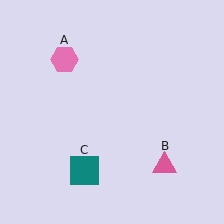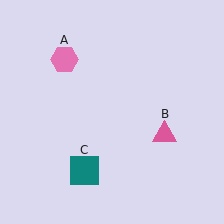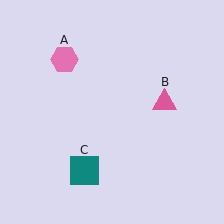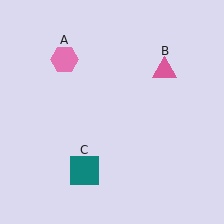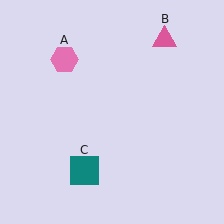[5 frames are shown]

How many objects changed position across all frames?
1 object changed position: pink triangle (object B).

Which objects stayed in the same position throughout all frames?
Pink hexagon (object A) and teal square (object C) remained stationary.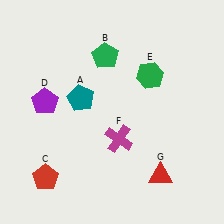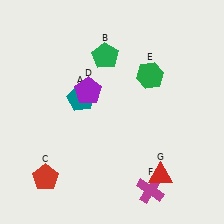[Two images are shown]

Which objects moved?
The objects that moved are: the purple pentagon (D), the magenta cross (F).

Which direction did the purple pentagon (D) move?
The purple pentagon (D) moved right.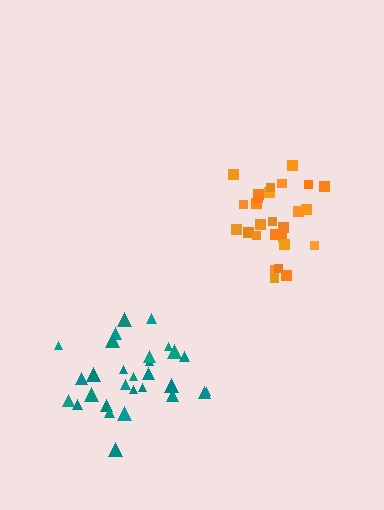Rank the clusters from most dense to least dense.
orange, teal.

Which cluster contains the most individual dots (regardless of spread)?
Teal (30).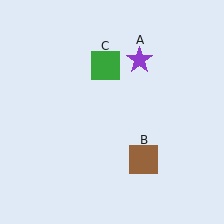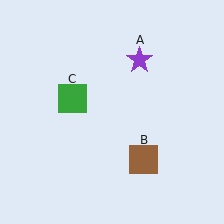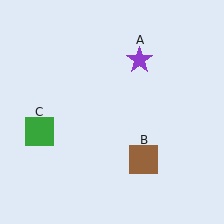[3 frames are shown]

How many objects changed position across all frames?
1 object changed position: green square (object C).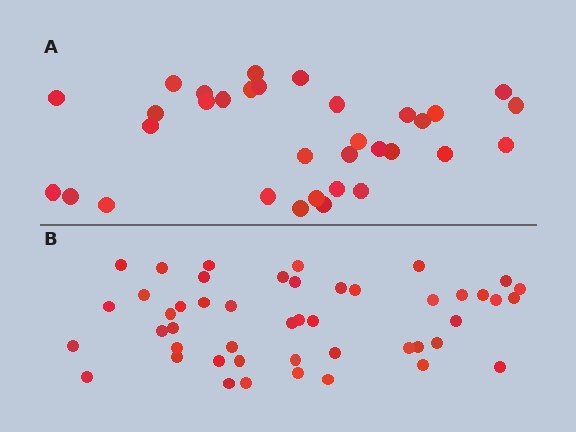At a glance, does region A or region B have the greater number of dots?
Region B (the bottom region) has more dots.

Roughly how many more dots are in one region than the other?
Region B has approximately 15 more dots than region A.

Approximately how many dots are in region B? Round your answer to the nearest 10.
About 50 dots. (The exact count is 47, which rounds to 50.)